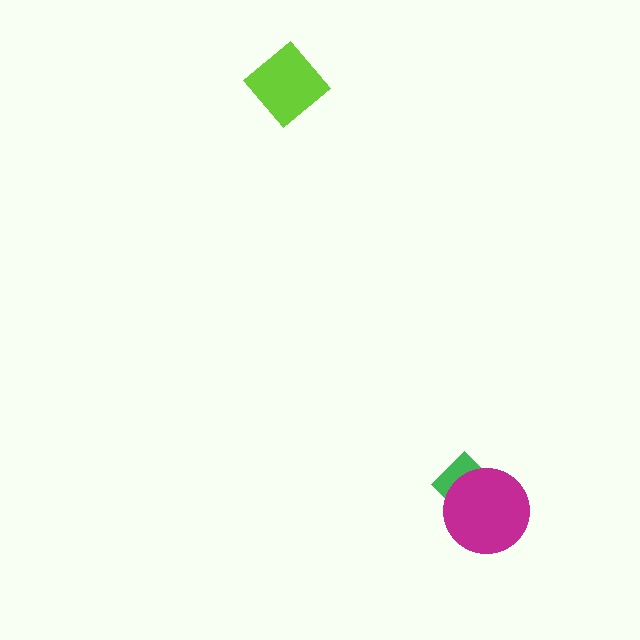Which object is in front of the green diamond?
The magenta circle is in front of the green diamond.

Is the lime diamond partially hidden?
No, no other shape covers it.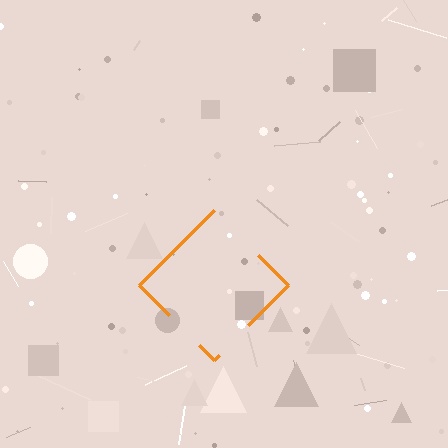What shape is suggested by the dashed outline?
The dashed outline suggests a diamond.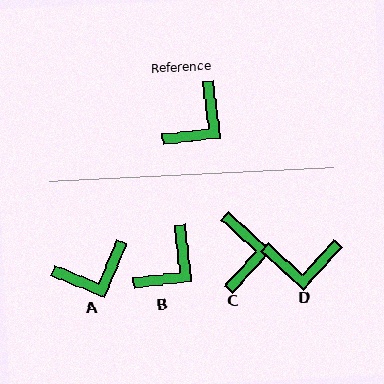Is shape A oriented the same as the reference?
No, it is off by about 29 degrees.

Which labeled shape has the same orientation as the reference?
B.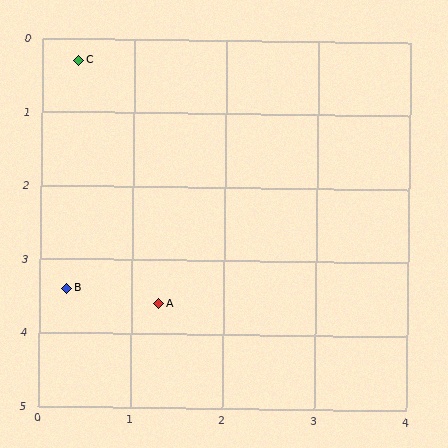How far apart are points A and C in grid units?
Points A and C are about 3.4 grid units apart.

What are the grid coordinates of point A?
Point A is at approximately (1.3, 3.6).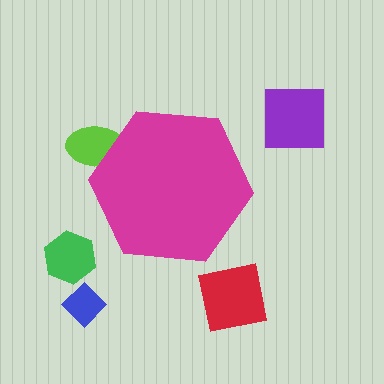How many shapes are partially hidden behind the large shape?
1 shape is partially hidden.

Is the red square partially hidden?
No, the red square is fully visible.